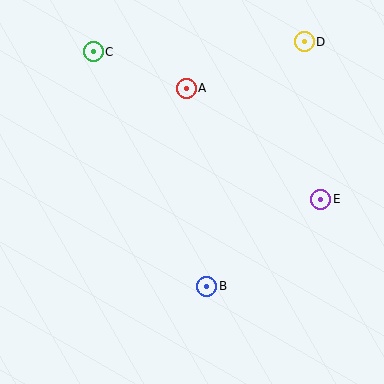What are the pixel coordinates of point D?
Point D is at (304, 42).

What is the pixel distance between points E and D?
The distance between E and D is 159 pixels.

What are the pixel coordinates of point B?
Point B is at (207, 286).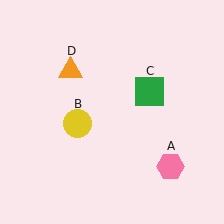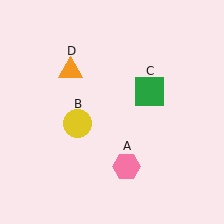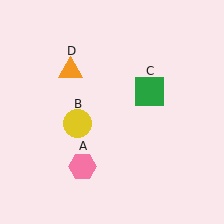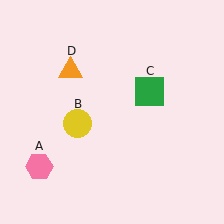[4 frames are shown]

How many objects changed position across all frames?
1 object changed position: pink hexagon (object A).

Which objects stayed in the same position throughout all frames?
Yellow circle (object B) and green square (object C) and orange triangle (object D) remained stationary.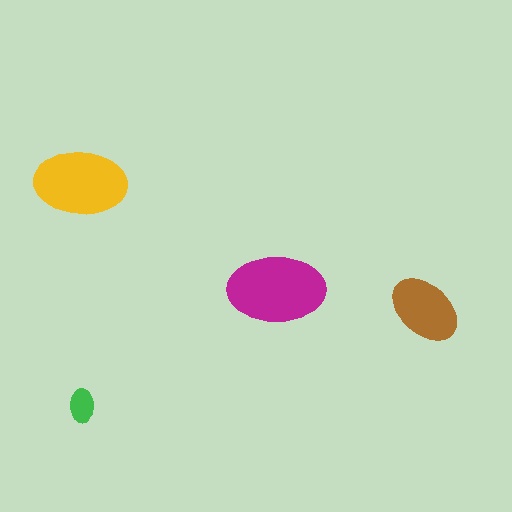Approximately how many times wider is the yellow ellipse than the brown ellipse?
About 1.5 times wider.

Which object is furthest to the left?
The yellow ellipse is leftmost.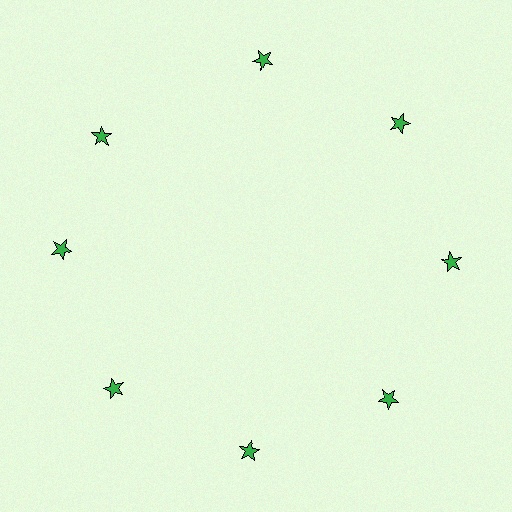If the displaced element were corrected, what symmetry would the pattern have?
It would have 8-fold rotational symmetry — the pattern would map onto itself every 45 degrees.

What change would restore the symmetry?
The symmetry would be restored by rotating it back into even spacing with its neighbors so that all 8 stars sit at equal angles and equal distance from the center.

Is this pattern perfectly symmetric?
No. The 8 green stars are arranged in a ring, but one element near the 10 o'clock position is rotated out of alignment along the ring, breaking the 8-fold rotational symmetry.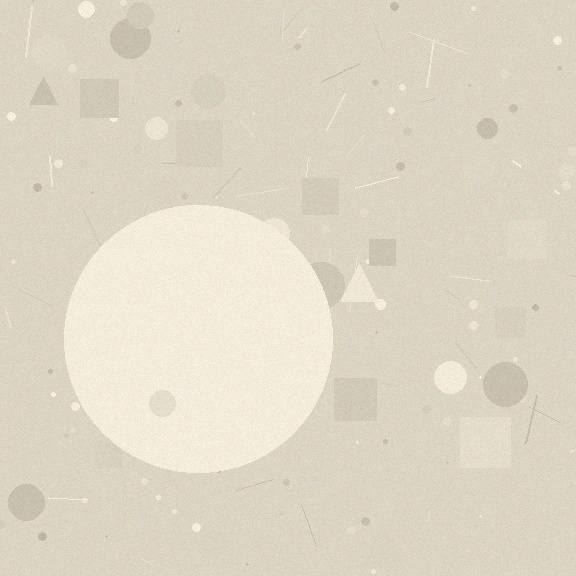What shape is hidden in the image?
A circle is hidden in the image.